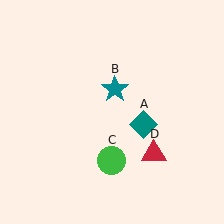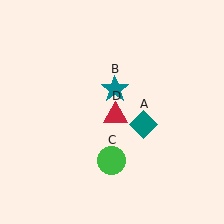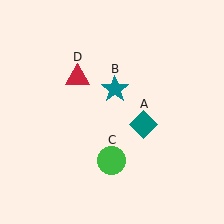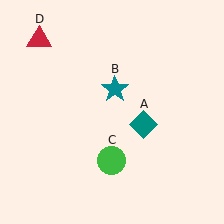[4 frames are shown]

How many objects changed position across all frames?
1 object changed position: red triangle (object D).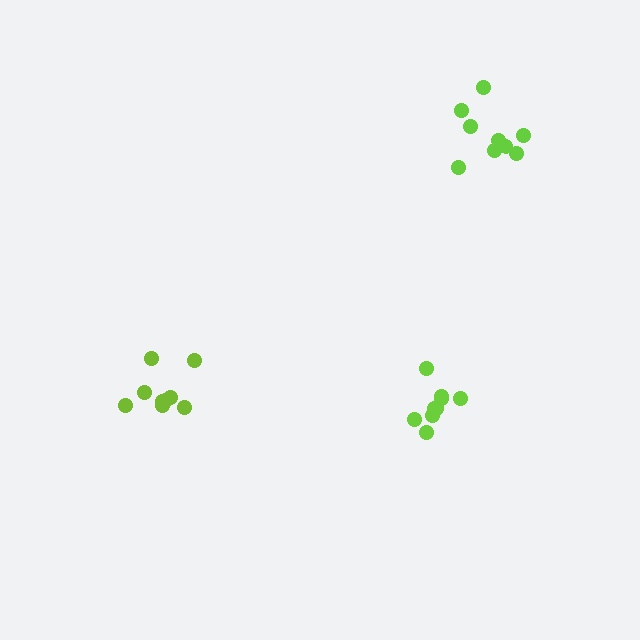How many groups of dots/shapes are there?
There are 3 groups.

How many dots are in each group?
Group 1: 9 dots, Group 2: 9 dots, Group 3: 9 dots (27 total).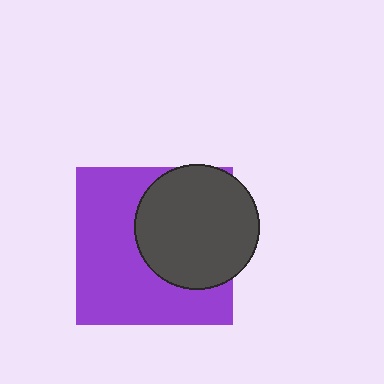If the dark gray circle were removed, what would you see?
You would see the complete purple square.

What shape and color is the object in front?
The object in front is a dark gray circle.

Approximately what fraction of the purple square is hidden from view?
Roughly 42% of the purple square is hidden behind the dark gray circle.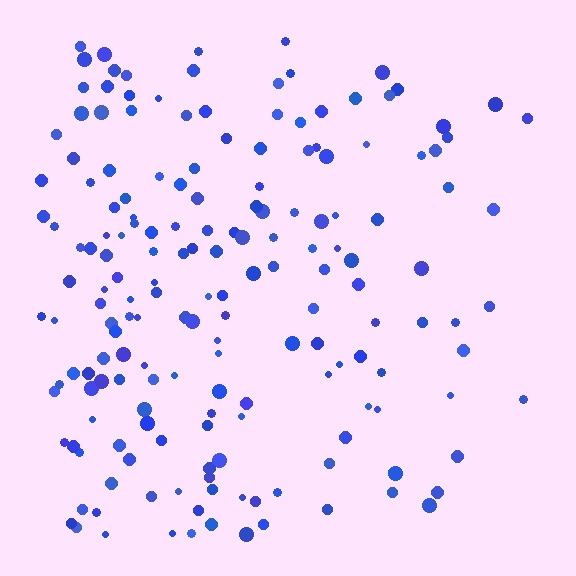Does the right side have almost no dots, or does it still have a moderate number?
Still a moderate number, just noticeably fewer than the left.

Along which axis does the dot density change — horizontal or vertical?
Horizontal.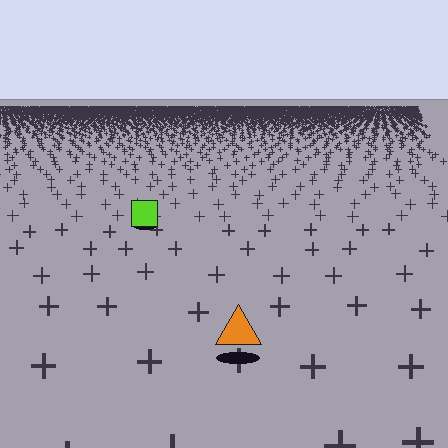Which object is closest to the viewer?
The orange triangle is closest. The texture marks near it are larger and more spread out.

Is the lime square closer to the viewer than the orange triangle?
No. The orange triangle is closer — you can tell from the texture gradient: the ground texture is coarser near it.